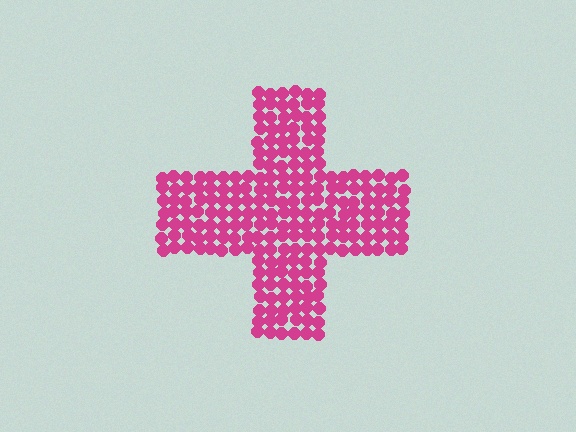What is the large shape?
The large shape is a cross.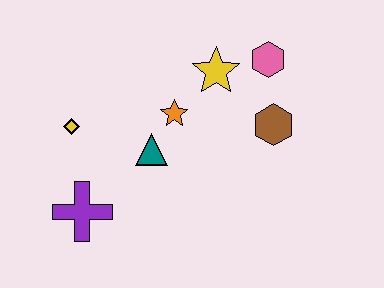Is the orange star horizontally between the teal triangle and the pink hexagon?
Yes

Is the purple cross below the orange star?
Yes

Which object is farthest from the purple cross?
The pink hexagon is farthest from the purple cross.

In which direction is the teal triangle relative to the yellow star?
The teal triangle is below the yellow star.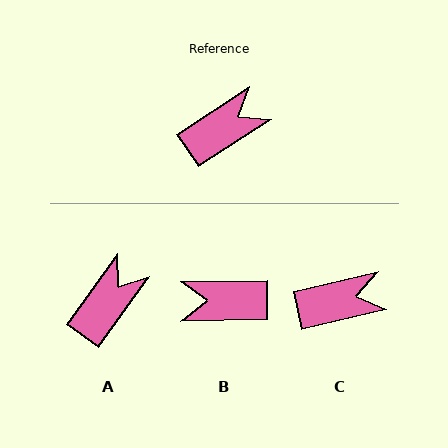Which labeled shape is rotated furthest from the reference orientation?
B, about 148 degrees away.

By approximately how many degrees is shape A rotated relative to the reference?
Approximately 21 degrees counter-clockwise.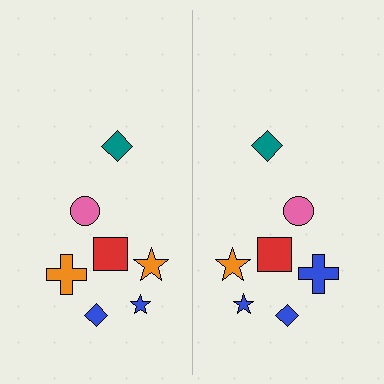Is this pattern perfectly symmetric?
No, the pattern is not perfectly symmetric. The blue cross on the right side breaks the symmetry — its mirror counterpart is orange.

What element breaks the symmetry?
The blue cross on the right side breaks the symmetry — its mirror counterpart is orange.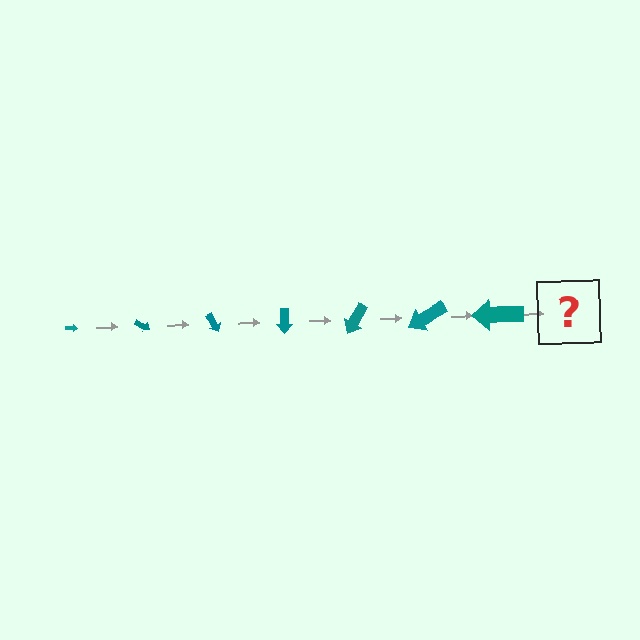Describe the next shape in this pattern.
It should be an arrow, larger than the previous one and rotated 210 degrees from the start.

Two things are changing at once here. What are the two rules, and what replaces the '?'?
The two rules are that the arrow grows larger each step and it rotates 30 degrees each step. The '?' should be an arrow, larger than the previous one and rotated 210 degrees from the start.